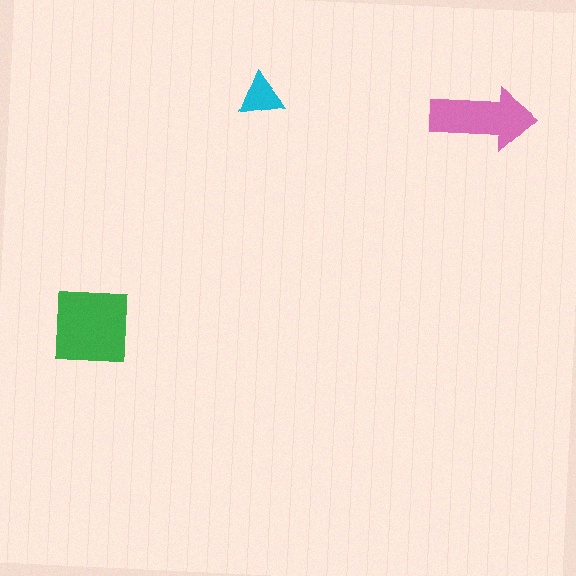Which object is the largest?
The green square.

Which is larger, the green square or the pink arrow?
The green square.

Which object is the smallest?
The cyan triangle.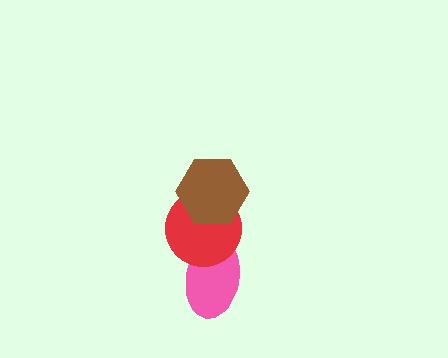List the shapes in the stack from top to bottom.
From top to bottom: the brown hexagon, the red circle, the pink ellipse.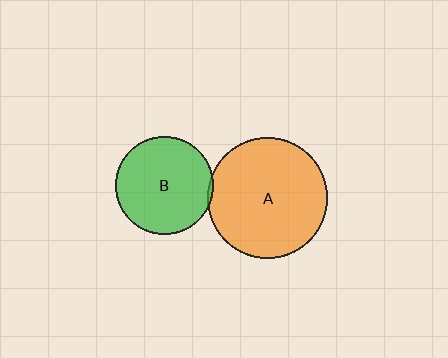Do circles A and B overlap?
Yes.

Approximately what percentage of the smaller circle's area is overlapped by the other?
Approximately 5%.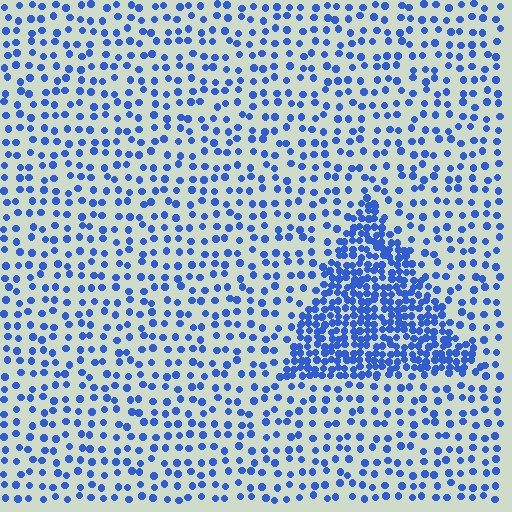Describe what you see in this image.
The image contains small blue elements arranged at two different densities. A triangle-shaped region is visible where the elements are more densely packed than the surrounding area.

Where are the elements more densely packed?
The elements are more densely packed inside the triangle boundary.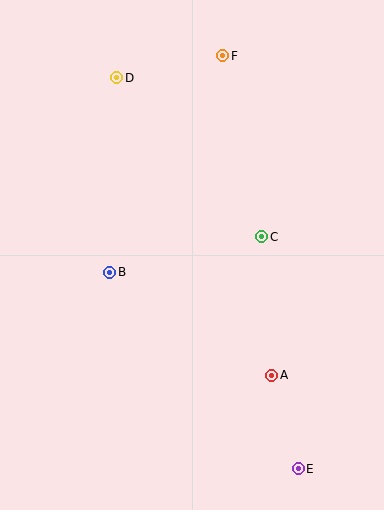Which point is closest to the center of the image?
Point C at (262, 237) is closest to the center.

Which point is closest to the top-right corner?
Point F is closest to the top-right corner.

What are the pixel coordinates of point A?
Point A is at (272, 375).